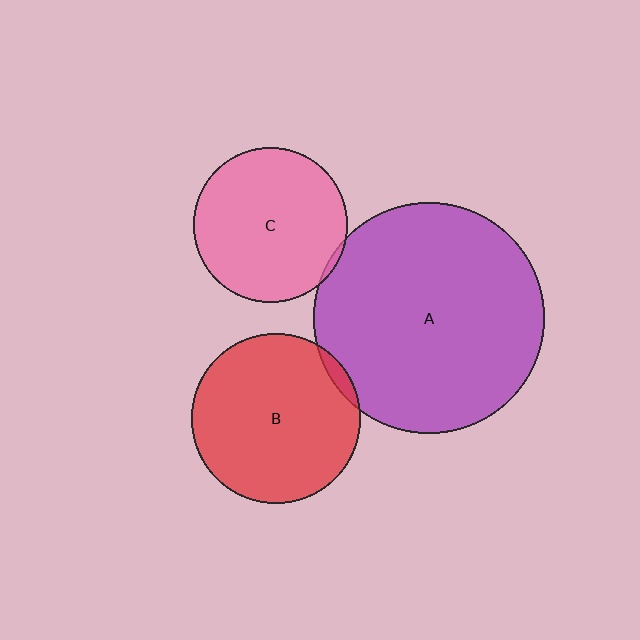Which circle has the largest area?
Circle A (purple).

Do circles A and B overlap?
Yes.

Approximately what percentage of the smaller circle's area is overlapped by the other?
Approximately 5%.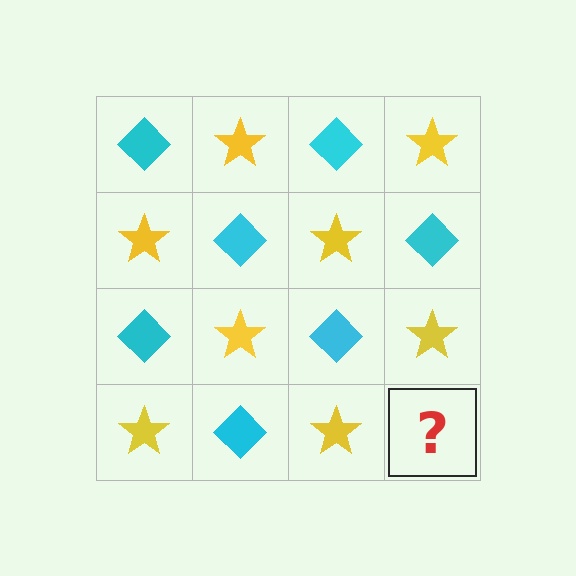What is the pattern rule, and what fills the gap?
The rule is that it alternates cyan diamond and yellow star in a checkerboard pattern. The gap should be filled with a cyan diamond.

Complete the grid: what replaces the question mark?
The question mark should be replaced with a cyan diamond.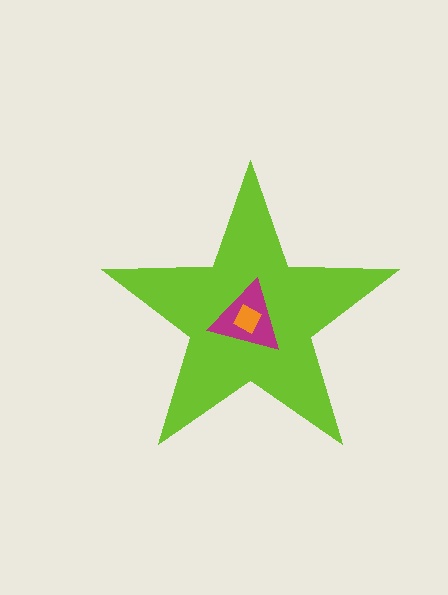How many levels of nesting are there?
3.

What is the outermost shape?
The lime star.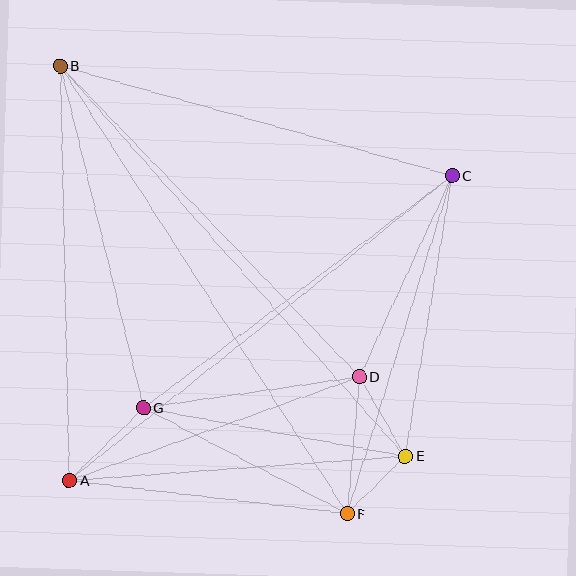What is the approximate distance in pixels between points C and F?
The distance between C and F is approximately 354 pixels.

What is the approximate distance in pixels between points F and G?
The distance between F and G is approximately 229 pixels.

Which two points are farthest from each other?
Points B and F are farthest from each other.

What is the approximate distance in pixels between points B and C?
The distance between B and C is approximately 407 pixels.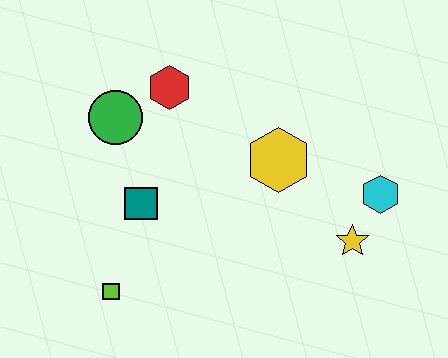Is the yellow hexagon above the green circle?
No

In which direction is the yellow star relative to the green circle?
The yellow star is to the right of the green circle.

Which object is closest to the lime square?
The teal square is closest to the lime square.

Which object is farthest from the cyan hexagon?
The lime square is farthest from the cyan hexagon.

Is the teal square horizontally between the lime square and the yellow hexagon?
Yes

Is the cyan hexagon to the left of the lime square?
No